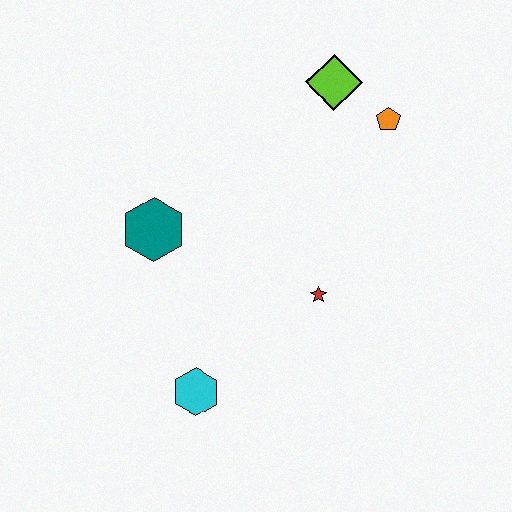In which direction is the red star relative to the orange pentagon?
The red star is below the orange pentagon.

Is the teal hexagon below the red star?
No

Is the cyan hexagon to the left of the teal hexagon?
No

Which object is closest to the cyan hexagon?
The red star is closest to the cyan hexagon.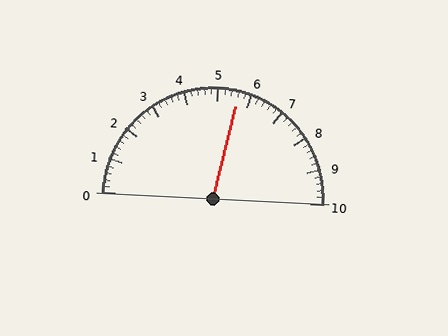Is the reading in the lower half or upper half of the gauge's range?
The reading is in the upper half of the range (0 to 10).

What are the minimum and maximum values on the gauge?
The gauge ranges from 0 to 10.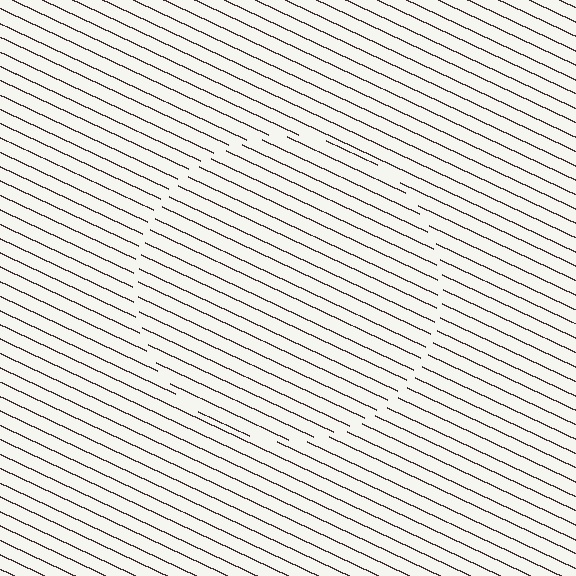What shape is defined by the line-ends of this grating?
An illusory circle. The interior of the shape contains the same grating, shifted by half a period — the contour is defined by the phase discontinuity where line-ends from the inner and outer gratings abut.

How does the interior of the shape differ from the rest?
The interior of the shape contains the same grating, shifted by half a period — the contour is defined by the phase discontinuity where line-ends from the inner and outer gratings abut.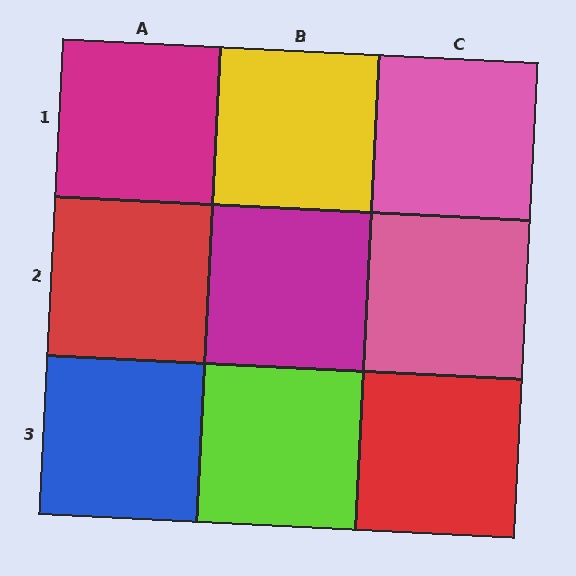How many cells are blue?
1 cell is blue.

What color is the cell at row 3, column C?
Red.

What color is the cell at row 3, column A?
Blue.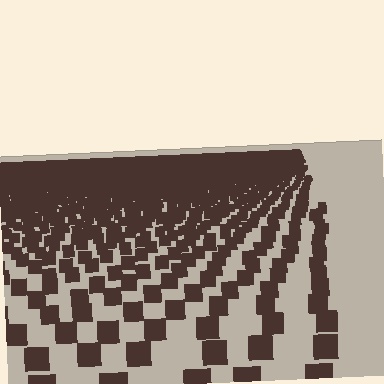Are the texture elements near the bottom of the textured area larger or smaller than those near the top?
Larger. Near the bottom, elements are closer to the viewer and appear at a bigger on-screen size.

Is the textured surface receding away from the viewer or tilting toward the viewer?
The surface is receding away from the viewer. Texture elements get smaller and denser toward the top.